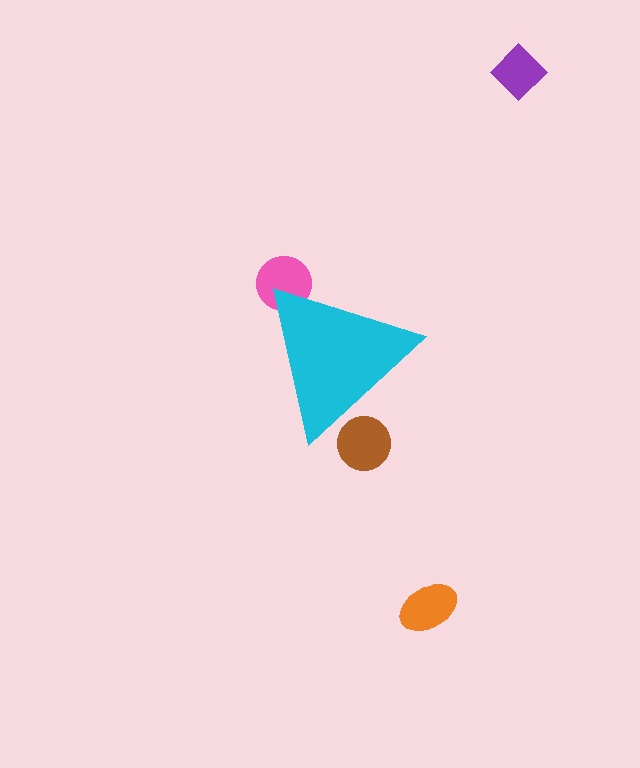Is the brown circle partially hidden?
Yes, the brown circle is partially hidden behind the cyan triangle.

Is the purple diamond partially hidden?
No, the purple diamond is fully visible.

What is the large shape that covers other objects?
A cyan triangle.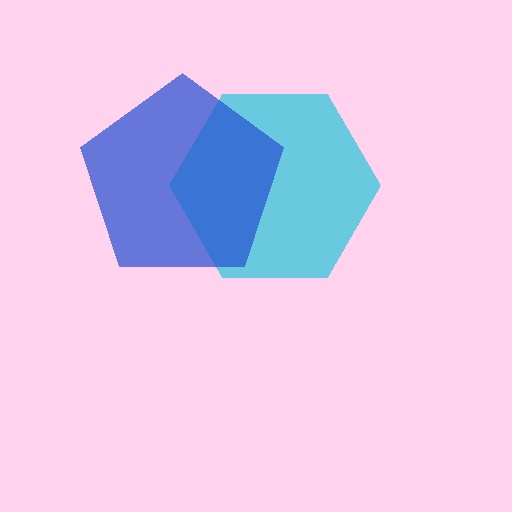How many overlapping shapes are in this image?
There are 2 overlapping shapes in the image.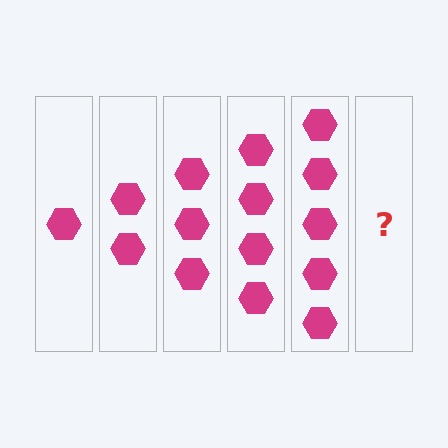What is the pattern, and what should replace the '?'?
The pattern is that each step adds one more hexagon. The '?' should be 6 hexagons.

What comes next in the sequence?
The next element should be 6 hexagons.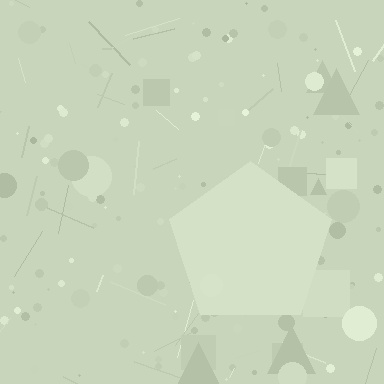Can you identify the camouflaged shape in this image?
The camouflaged shape is a pentagon.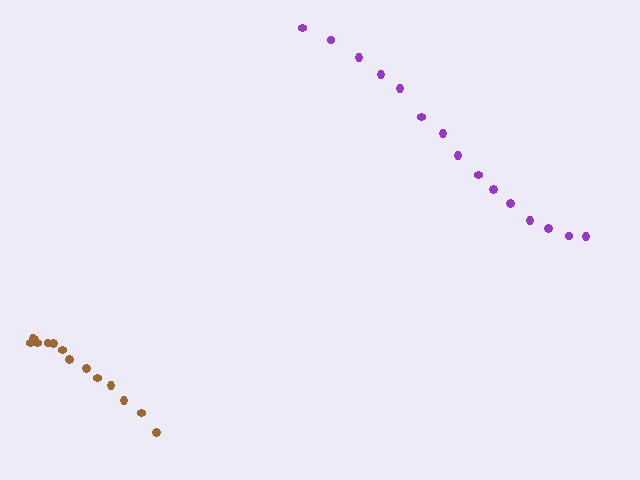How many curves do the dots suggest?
There are 2 distinct paths.